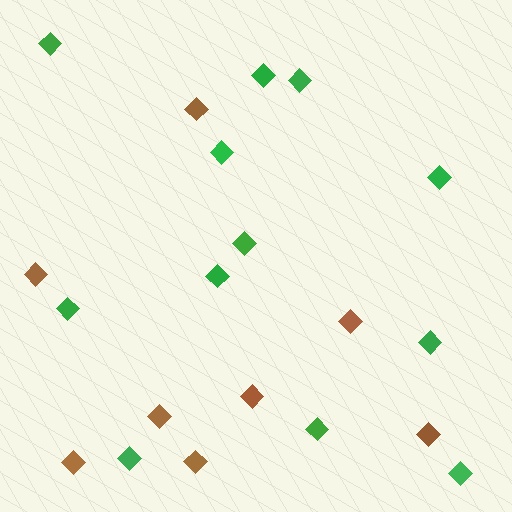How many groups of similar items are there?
There are 2 groups: one group of brown diamonds (8) and one group of green diamonds (12).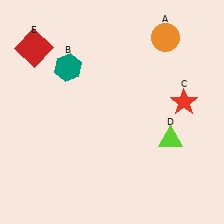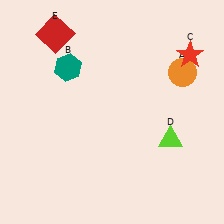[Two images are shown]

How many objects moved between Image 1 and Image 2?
3 objects moved between the two images.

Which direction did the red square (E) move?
The red square (E) moved right.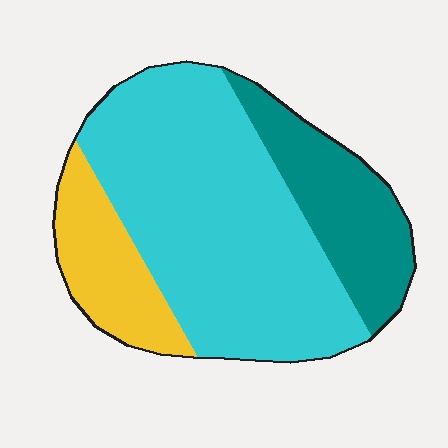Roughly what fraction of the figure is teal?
Teal takes up about one fifth (1/5) of the figure.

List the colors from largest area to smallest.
From largest to smallest: cyan, teal, yellow.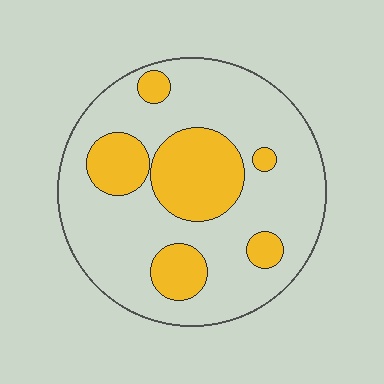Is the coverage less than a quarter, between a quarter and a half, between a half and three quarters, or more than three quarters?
Between a quarter and a half.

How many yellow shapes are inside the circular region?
6.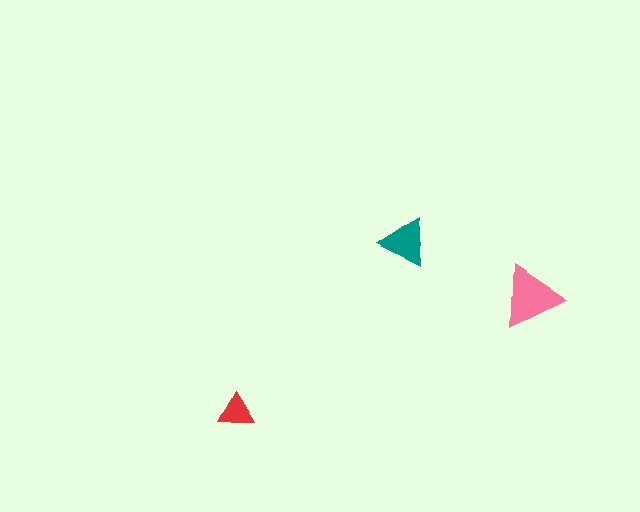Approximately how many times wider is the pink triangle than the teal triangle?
About 1.5 times wider.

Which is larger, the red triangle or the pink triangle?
The pink one.